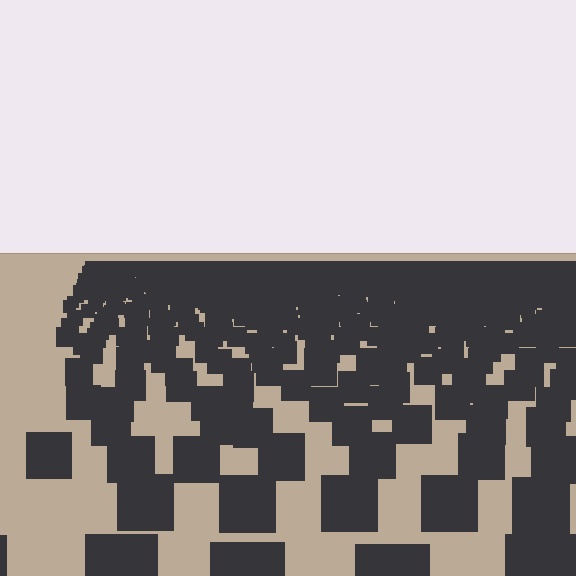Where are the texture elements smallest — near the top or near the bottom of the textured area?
Near the top.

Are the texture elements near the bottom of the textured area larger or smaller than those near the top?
Larger. Near the bottom, elements are closer to the viewer and appear at a bigger on-screen size.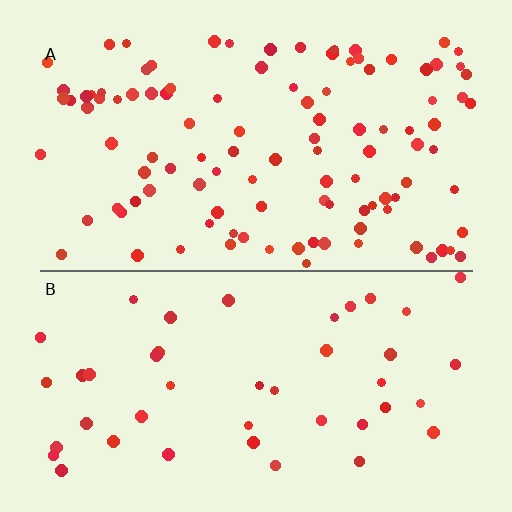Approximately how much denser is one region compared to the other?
Approximately 2.5× — region A over region B.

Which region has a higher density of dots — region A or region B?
A (the top).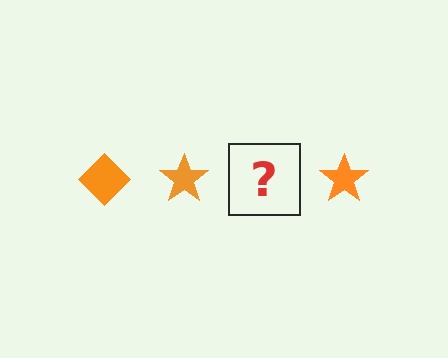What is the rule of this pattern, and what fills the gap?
The rule is that the pattern cycles through diamond, star shapes in orange. The gap should be filled with an orange diamond.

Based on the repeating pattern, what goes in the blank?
The blank should be an orange diamond.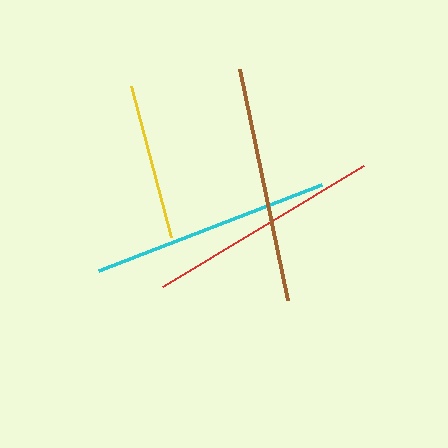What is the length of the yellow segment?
The yellow segment is approximately 156 pixels long.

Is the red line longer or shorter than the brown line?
The brown line is longer than the red line.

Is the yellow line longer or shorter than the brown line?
The brown line is longer than the yellow line.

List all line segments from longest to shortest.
From longest to shortest: cyan, brown, red, yellow.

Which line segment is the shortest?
The yellow line is the shortest at approximately 156 pixels.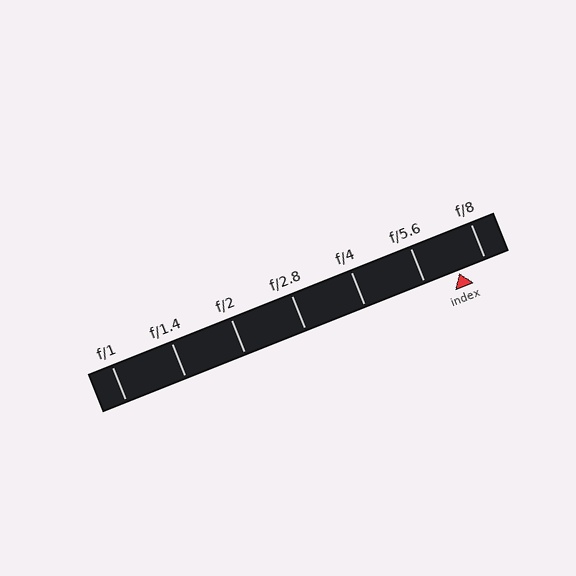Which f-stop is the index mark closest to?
The index mark is closest to f/8.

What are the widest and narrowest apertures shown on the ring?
The widest aperture shown is f/1 and the narrowest is f/8.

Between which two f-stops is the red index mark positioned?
The index mark is between f/5.6 and f/8.